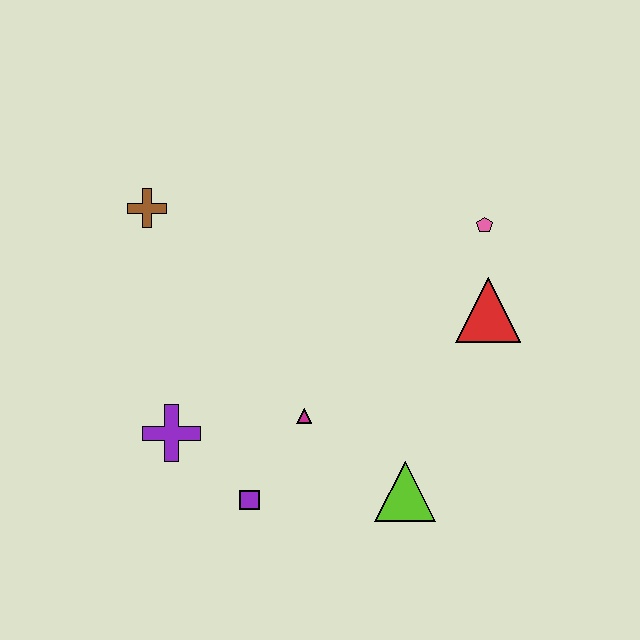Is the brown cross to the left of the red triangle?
Yes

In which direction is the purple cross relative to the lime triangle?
The purple cross is to the left of the lime triangle.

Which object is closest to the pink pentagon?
The red triangle is closest to the pink pentagon.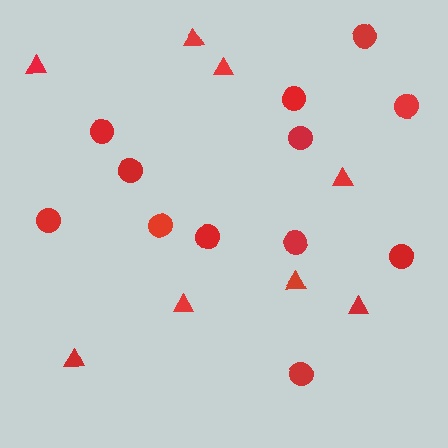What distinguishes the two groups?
There are 2 groups: one group of circles (12) and one group of triangles (8).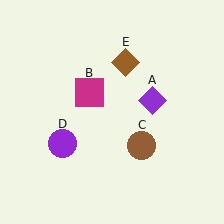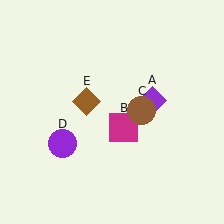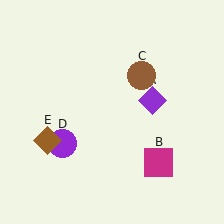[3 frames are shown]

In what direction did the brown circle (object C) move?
The brown circle (object C) moved up.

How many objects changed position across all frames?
3 objects changed position: magenta square (object B), brown circle (object C), brown diamond (object E).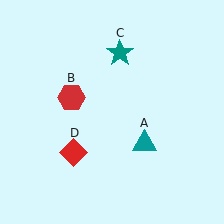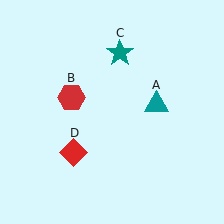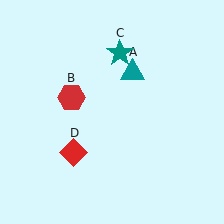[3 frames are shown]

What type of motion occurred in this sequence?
The teal triangle (object A) rotated counterclockwise around the center of the scene.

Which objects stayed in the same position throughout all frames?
Red hexagon (object B) and teal star (object C) and red diamond (object D) remained stationary.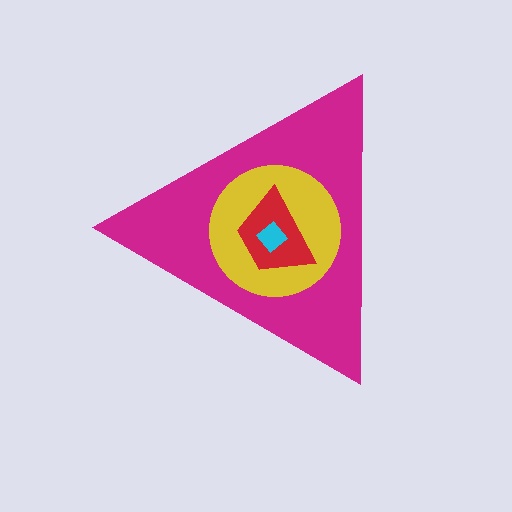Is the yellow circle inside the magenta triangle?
Yes.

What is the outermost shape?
The magenta triangle.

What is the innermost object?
The cyan diamond.